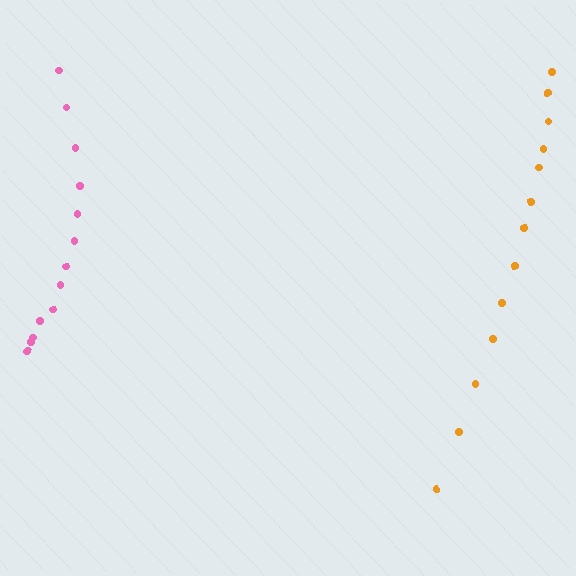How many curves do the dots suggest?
There are 2 distinct paths.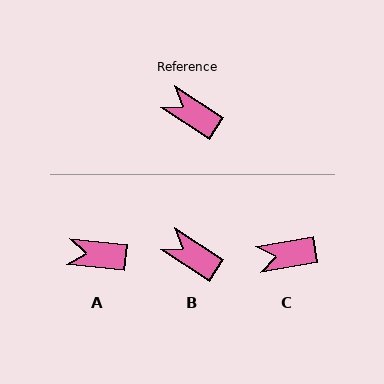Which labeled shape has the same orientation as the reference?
B.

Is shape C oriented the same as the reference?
No, it is off by about 43 degrees.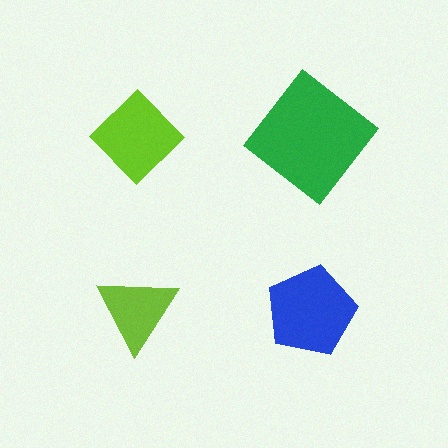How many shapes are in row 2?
2 shapes.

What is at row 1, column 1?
A lime diamond.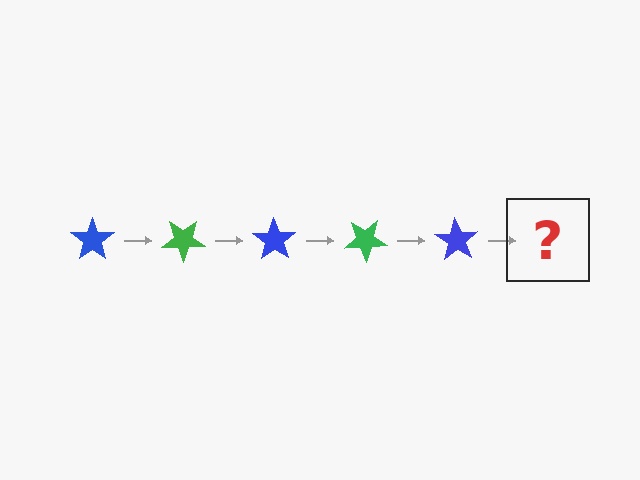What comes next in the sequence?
The next element should be a green star, rotated 175 degrees from the start.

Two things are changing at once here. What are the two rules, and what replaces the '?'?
The two rules are that it rotates 35 degrees each step and the color cycles through blue and green. The '?' should be a green star, rotated 175 degrees from the start.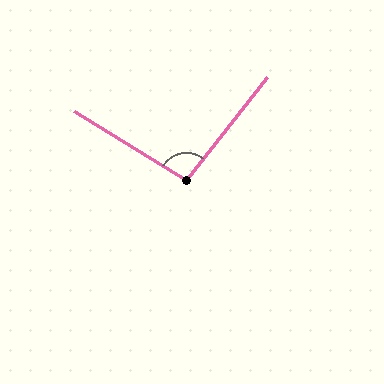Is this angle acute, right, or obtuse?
It is obtuse.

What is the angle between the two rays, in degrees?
Approximately 96 degrees.